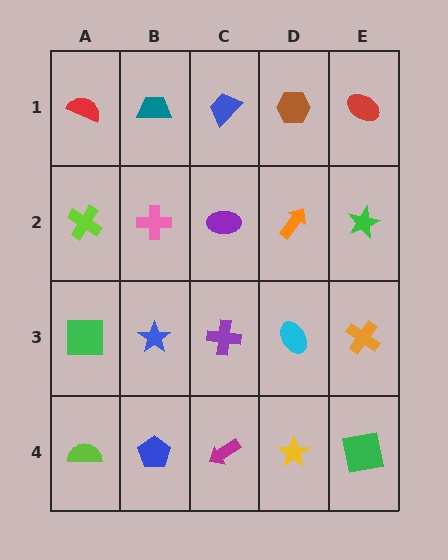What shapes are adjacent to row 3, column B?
A pink cross (row 2, column B), a blue pentagon (row 4, column B), a green square (row 3, column A), a purple cross (row 3, column C).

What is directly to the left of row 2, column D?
A purple ellipse.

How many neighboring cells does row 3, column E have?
3.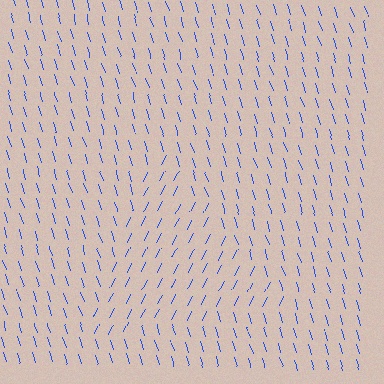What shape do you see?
I see a triangle.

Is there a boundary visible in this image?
Yes, there is a texture boundary formed by a change in line orientation.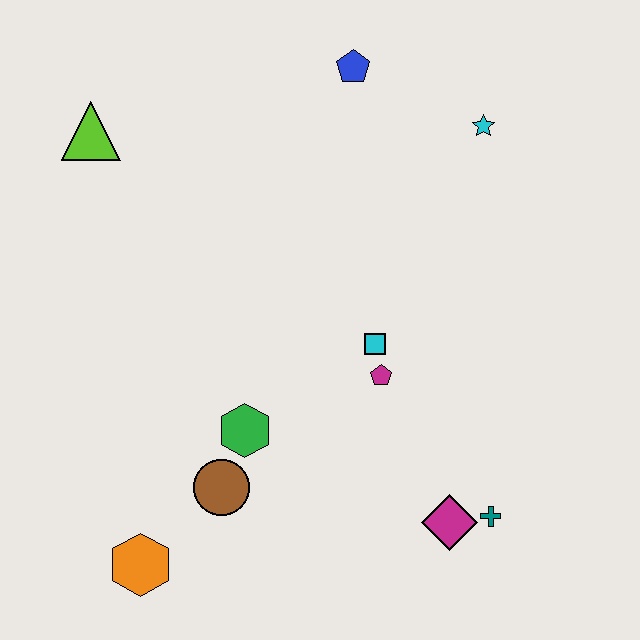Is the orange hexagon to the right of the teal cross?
No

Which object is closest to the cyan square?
The magenta pentagon is closest to the cyan square.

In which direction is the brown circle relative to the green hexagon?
The brown circle is below the green hexagon.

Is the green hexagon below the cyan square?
Yes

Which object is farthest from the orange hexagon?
The cyan star is farthest from the orange hexagon.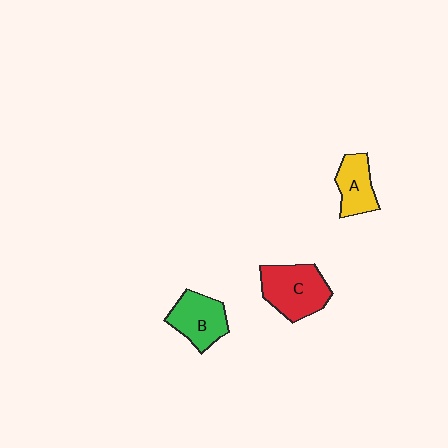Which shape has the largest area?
Shape C (red).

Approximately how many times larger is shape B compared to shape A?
Approximately 1.2 times.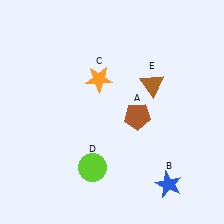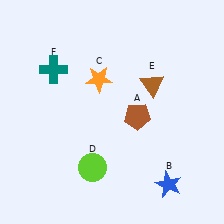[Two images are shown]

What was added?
A teal cross (F) was added in Image 2.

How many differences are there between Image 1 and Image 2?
There is 1 difference between the two images.